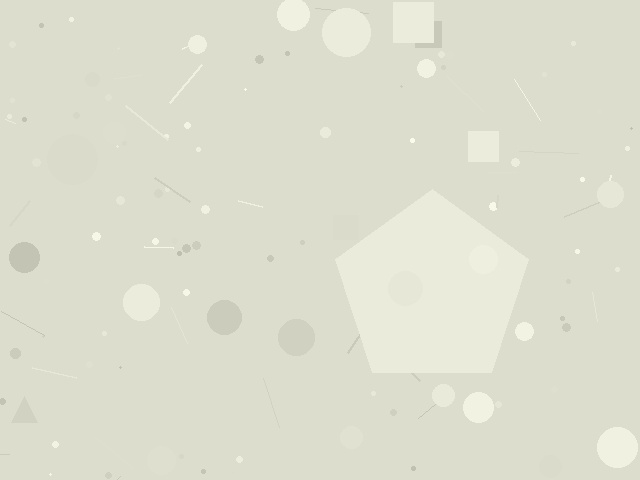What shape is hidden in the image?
A pentagon is hidden in the image.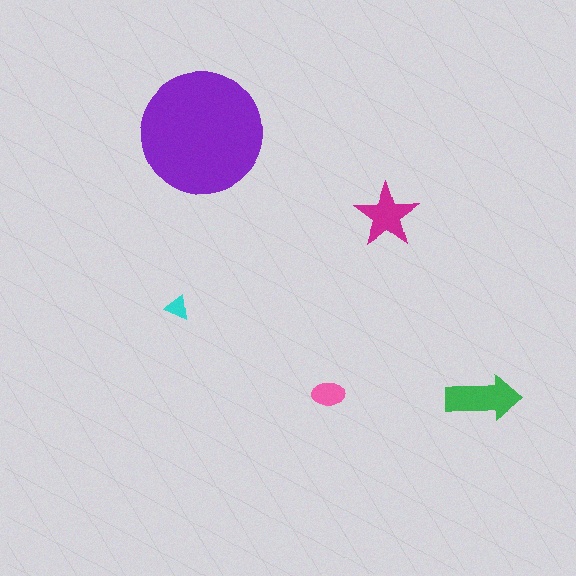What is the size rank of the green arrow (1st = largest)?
2nd.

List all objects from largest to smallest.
The purple circle, the green arrow, the magenta star, the pink ellipse, the cyan triangle.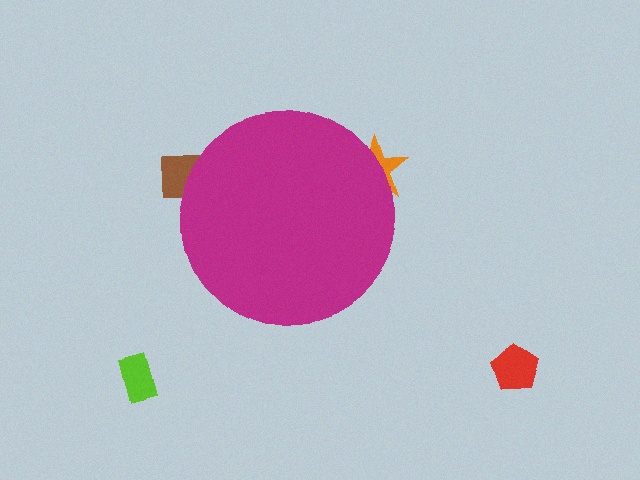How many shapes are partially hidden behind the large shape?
2 shapes are partially hidden.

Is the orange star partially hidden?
Yes, the orange star is partially hidden behind the magenta circle.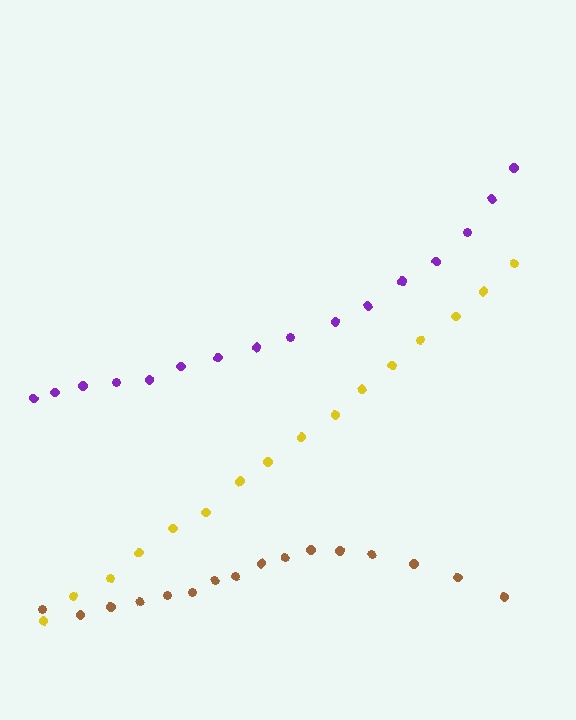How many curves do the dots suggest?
There are 3 distinct paths.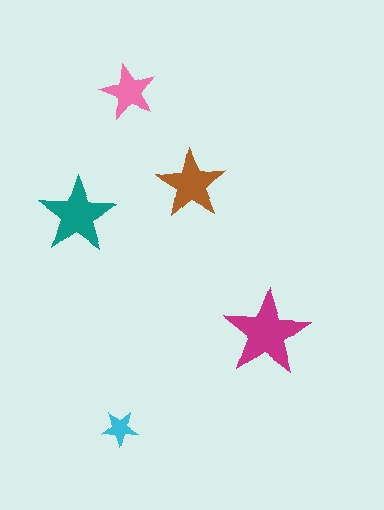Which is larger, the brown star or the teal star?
The teal one.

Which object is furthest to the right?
The magenta star is rightmost.